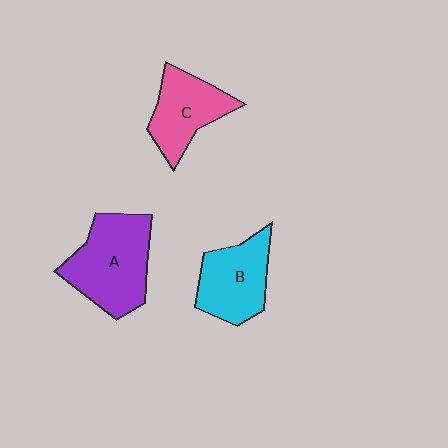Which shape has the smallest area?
Shape C (pink).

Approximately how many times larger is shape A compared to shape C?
Approximately 1.4 times.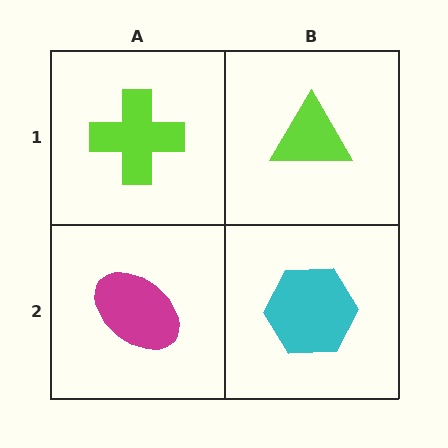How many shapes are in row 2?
2 shapes.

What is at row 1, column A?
A lime cross.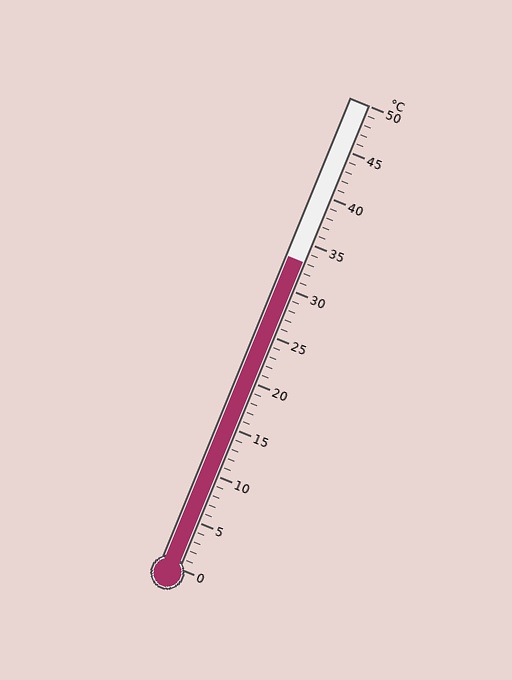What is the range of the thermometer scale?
The thermometer scale ranges from 0°C to 50°C.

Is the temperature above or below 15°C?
The temperature is above 15°C.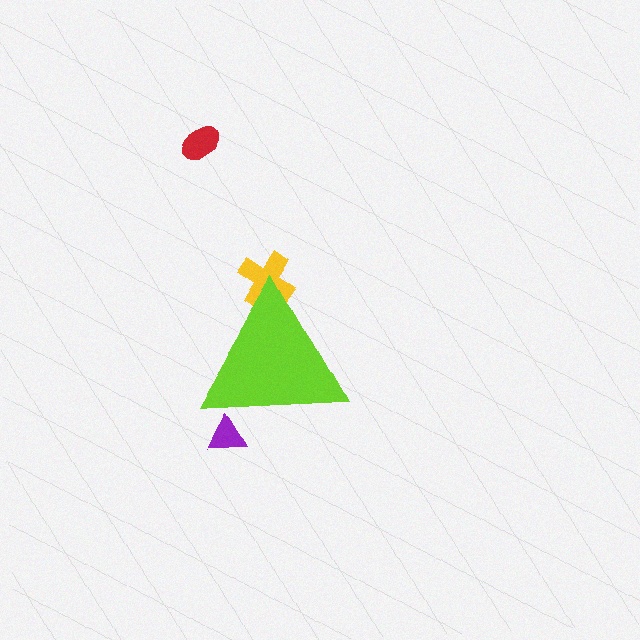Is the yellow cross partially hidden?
Yes, the yellow cross is partially hidden behind the lime triangle.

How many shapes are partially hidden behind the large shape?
2 shapes are partially hidden.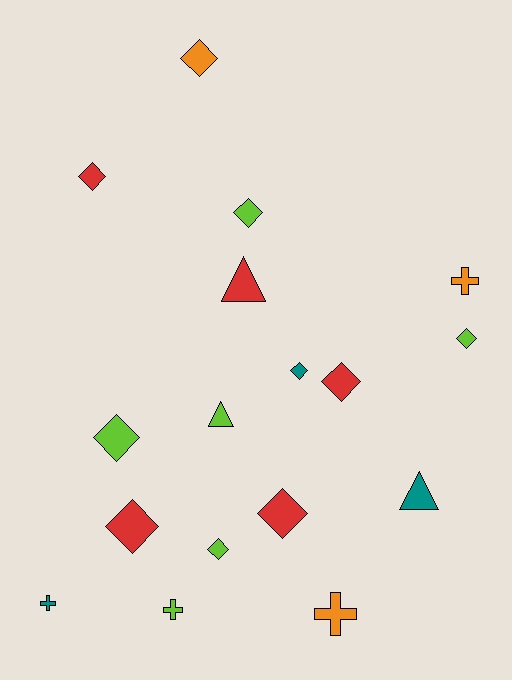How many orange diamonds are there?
There is 1 orange diamond.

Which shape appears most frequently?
Diamond, with 10 objects.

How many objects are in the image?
There are 17 objects.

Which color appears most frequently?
Lime, with 6 objects.